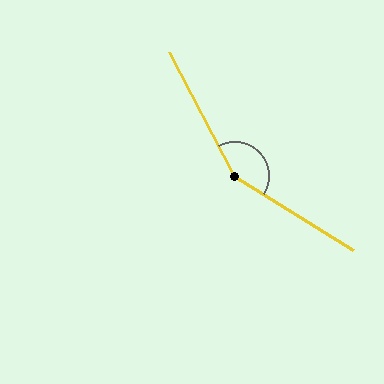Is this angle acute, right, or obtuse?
It is obtuse.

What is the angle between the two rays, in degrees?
Approximately 150 degrees.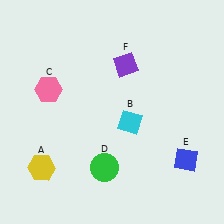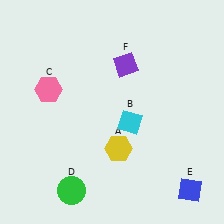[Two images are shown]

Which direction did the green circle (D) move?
The green circle (D) moved left.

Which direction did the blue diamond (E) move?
The blue diamond (E) moved down.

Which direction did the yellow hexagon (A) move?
The yellow hexagon (A) moved right.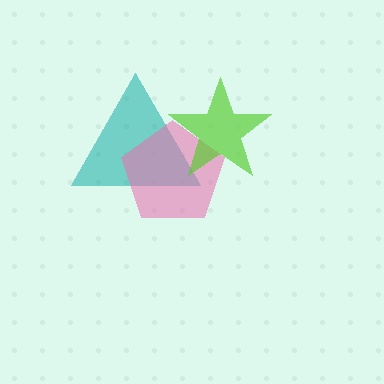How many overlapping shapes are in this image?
There are 3 overlapping shapes in the image.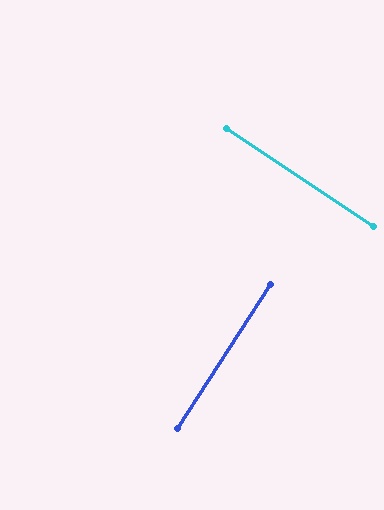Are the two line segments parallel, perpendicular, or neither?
Perpendicular — they meet at approximately 89°.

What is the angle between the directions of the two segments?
Approximately 89 degrees.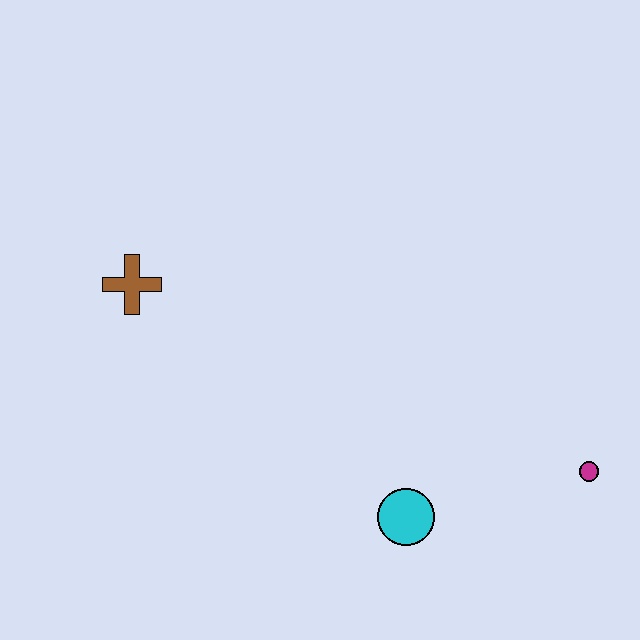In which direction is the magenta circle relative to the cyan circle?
The magenta circle is to the right of the cyan circle.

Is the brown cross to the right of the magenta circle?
No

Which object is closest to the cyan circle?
The magenta circle is closest to the cyan circle.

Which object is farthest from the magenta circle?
The brown cross is farthest from the magenta circle.